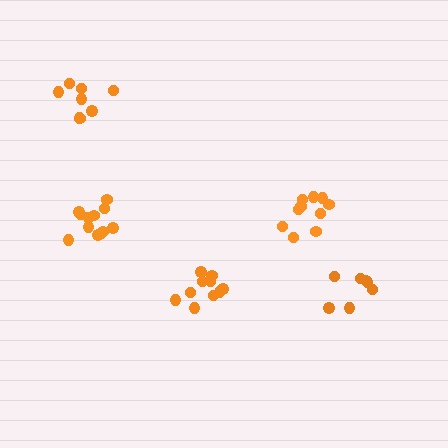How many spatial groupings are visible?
There are 5 spatial groupings.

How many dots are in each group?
Group 1: 10 dots, Group 2: 7 dots, Group 3: 8 dots, Group 4: 12 dots, Group 5: 10 dots (47 total).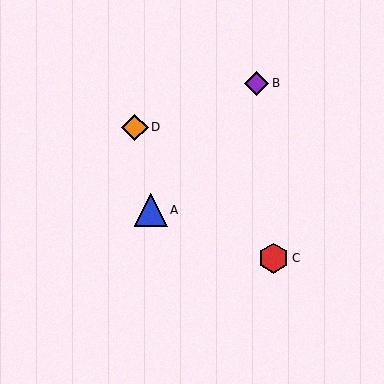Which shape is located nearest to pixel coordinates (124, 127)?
The orange diamond (labeled D) at (135, 127) is nearest to that location.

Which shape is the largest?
The blue triangle (labeled A) is the largest.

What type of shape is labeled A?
Shape A is a blue triangle.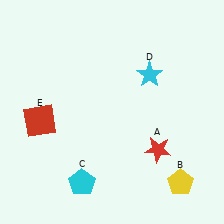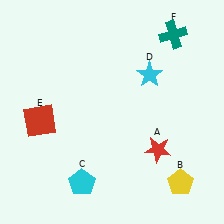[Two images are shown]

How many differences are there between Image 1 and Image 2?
There is 1 difference between the two images.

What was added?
A teal cross (F) was added in Image 2.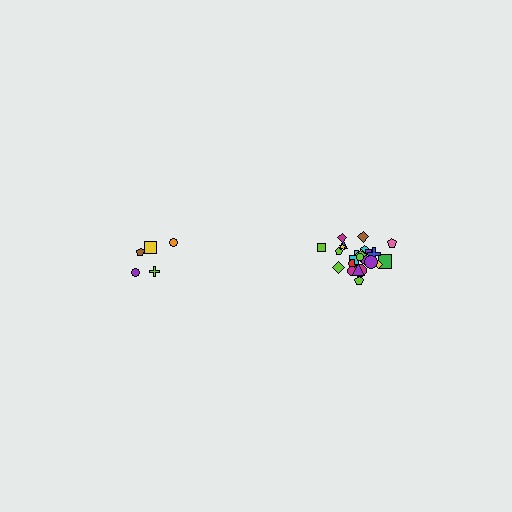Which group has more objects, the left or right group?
The right group.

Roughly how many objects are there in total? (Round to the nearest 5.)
Roughly 30 objects in total.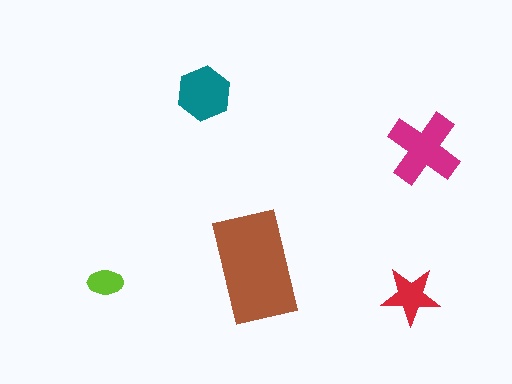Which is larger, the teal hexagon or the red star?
The teal hexagon.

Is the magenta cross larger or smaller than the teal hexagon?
Larger.